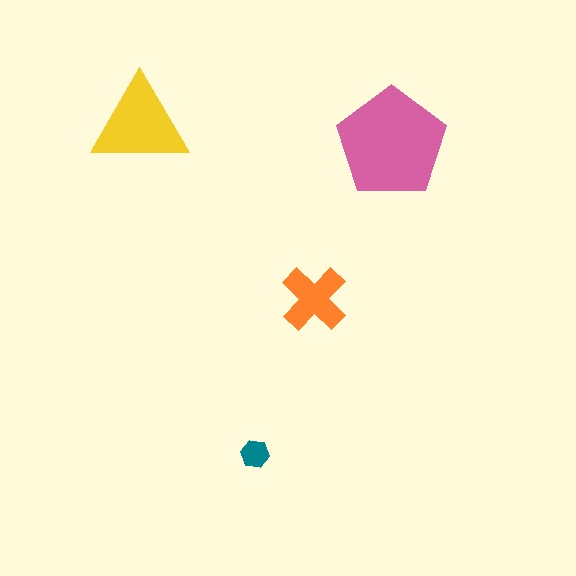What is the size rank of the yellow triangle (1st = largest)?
2nd.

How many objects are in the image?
There are 4 objects in the image.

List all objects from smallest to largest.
The teal hexagon, the orange cross, the yellow triangle, the pink pentagon.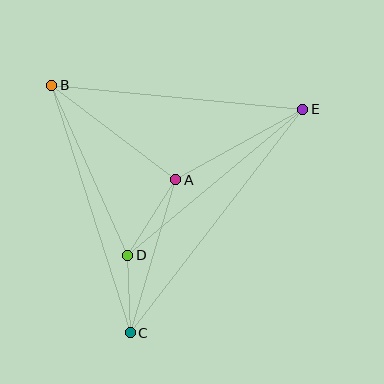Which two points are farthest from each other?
Points C and E are farthest from each other.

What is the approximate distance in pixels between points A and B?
The distance between A and B is approximately 156 pixels.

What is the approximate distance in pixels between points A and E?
The distance between A and E is approximately 145 pixels.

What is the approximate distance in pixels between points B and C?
The distance between B and C is approximately 260 pixels.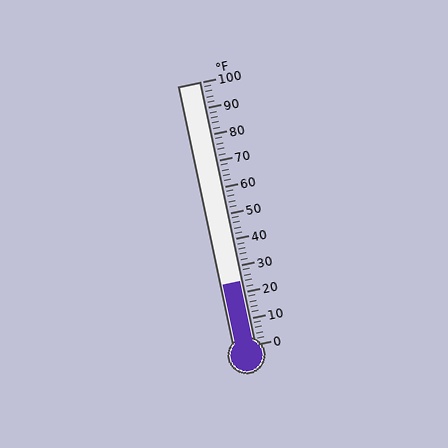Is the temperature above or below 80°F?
The temperature is below 80°F.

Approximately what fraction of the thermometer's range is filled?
The thermometer is filled to approximately 25% of its range.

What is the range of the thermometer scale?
The thermometer scale ranges from 0°F to 100°F.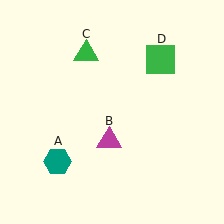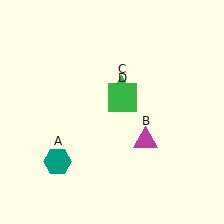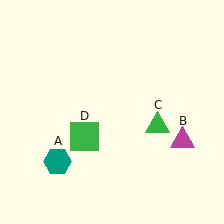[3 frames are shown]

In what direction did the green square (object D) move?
The green square (object D) moved down and to the left.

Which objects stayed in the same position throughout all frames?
Teal hexagon (object A) remained stationary.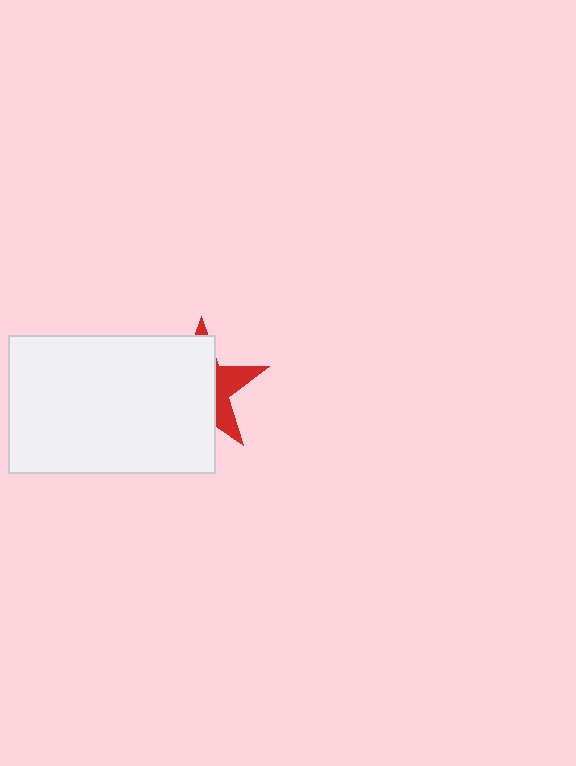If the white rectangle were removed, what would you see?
You would see the complete red star.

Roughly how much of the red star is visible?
A small part of it is visible (roughly 33%).